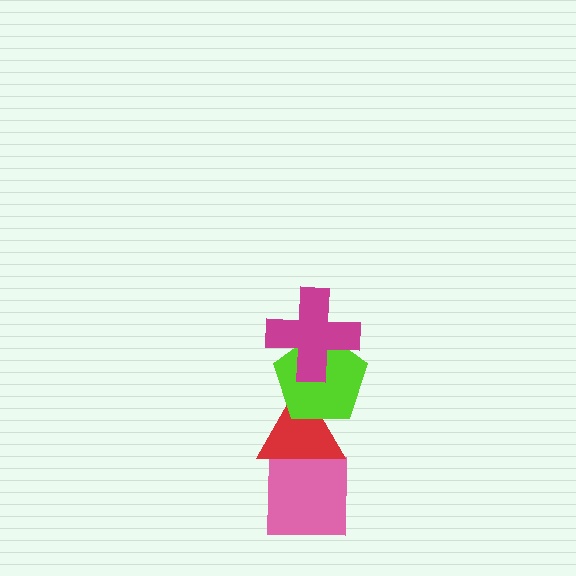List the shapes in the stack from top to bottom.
From top to bottom: the magenta cross, the lime pentagon, the red triangle, the pink square.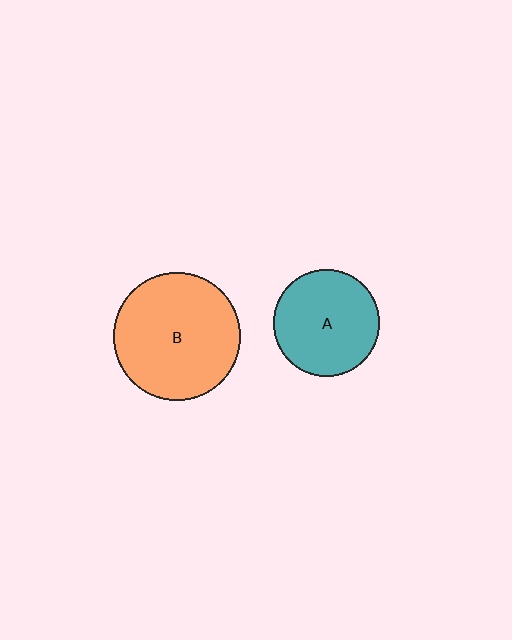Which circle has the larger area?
Circle B (orange).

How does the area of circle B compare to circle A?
Approximately 1.4 times.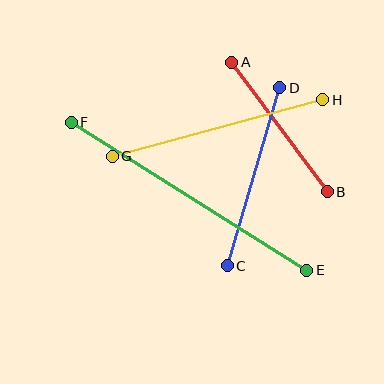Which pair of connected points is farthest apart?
Points E and F are farthest apart.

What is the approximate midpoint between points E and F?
The midpoint is at approximately (189, 196) pixels.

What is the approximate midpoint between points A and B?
The midpoint is at approximately (279, 127) pixels.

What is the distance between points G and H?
The distance is approximately 218 pixels.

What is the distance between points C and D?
The distance is approximately 186 pixels.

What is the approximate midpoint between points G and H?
The midpoint is at approximately (217, 128) pixels.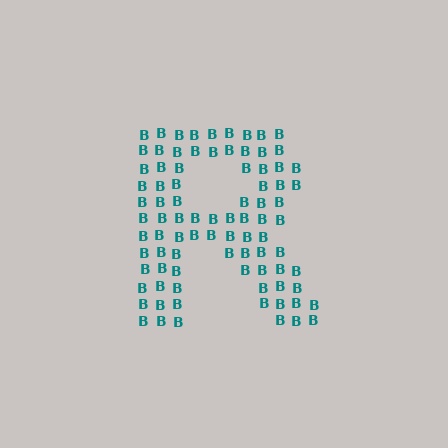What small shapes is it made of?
It is made of small letter B's.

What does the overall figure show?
The overall figure shows the letter R.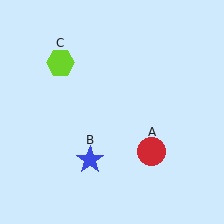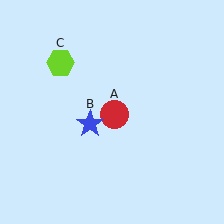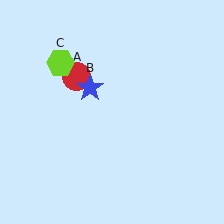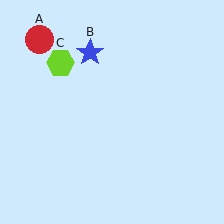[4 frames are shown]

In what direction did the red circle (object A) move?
The red circle (object A) moved up and to the left.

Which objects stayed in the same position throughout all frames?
Lime hexagon (object C) remained stationary.